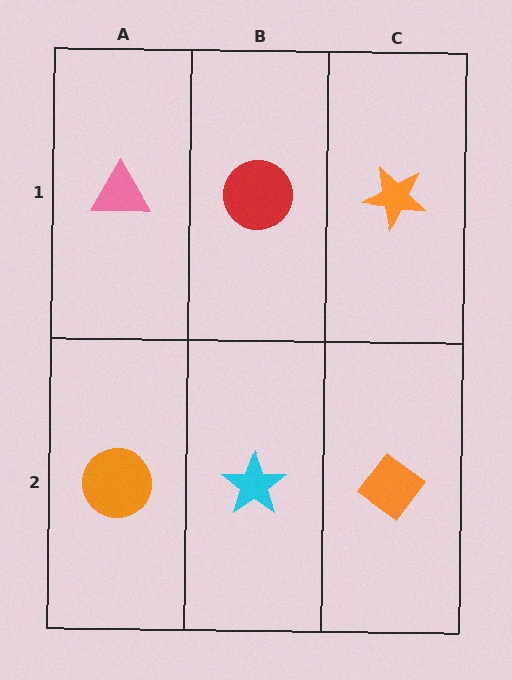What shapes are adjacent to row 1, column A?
An orange circle (row 2, column A), a red circle (row 1, column B).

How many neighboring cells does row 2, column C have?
2.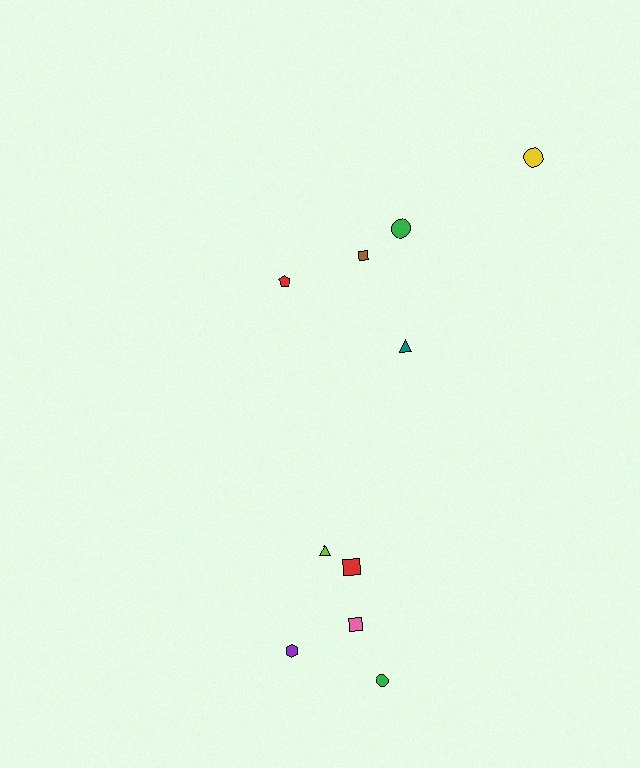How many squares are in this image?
There are 3 squares.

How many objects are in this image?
There are 10 objects.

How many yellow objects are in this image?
There is 1 yellow object.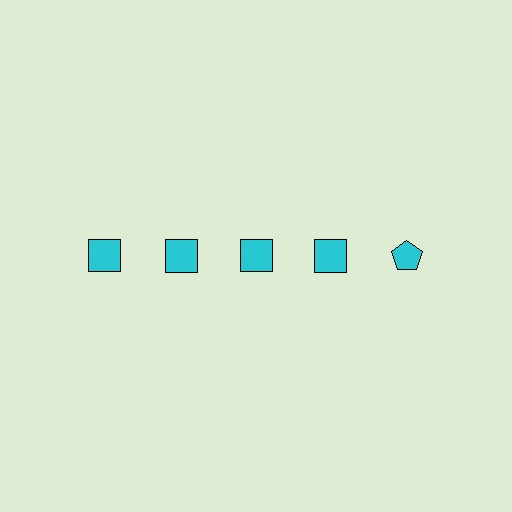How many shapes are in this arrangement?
There are 5 shapes arranged in a grid pattern.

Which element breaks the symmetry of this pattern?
The cyan pentagon in the top row, rightmost column breaks the symmetry. All other shapes are cyan squares.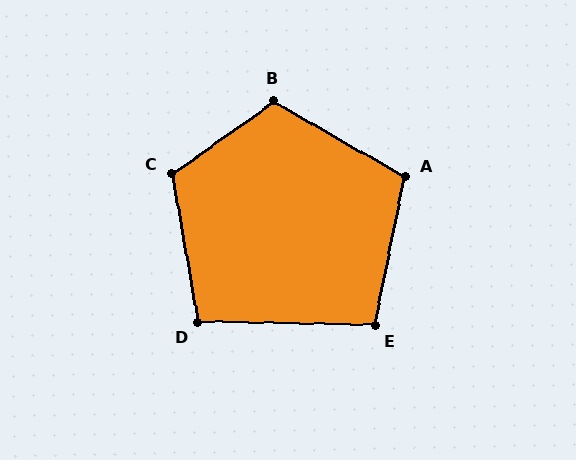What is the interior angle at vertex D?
Approximately 101 degrees (obtuse).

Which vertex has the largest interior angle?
C, at approximately 115 degrees.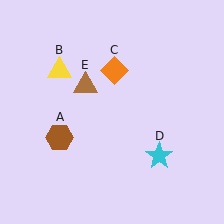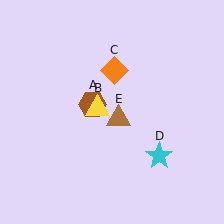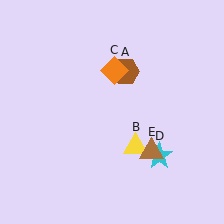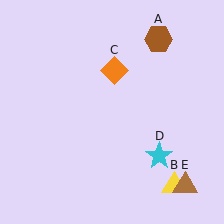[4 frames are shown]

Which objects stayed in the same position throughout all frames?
Orange diamond (object C) and cyan star (object D) remained stationary.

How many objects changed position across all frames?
3 objects changed position: brown hexagon (object A), yellow triangle (object B), brown triangle (object E).